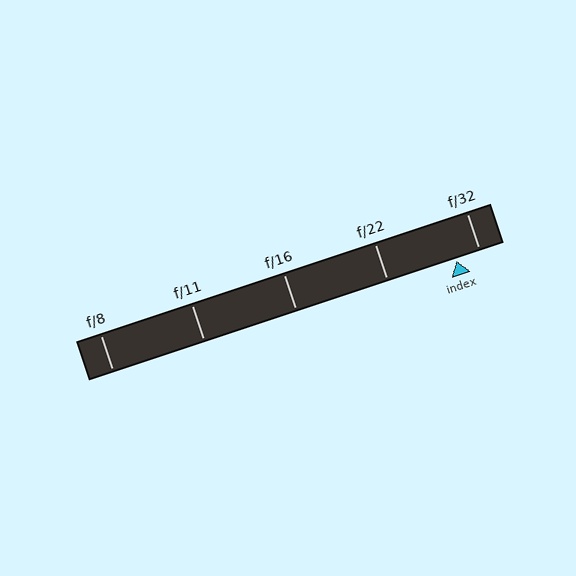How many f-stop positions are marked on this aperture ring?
There are 5 f-stop positions marked.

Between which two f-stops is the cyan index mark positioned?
The index mark is between f/22 and f/32.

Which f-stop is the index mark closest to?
The index mark is closest to f/32.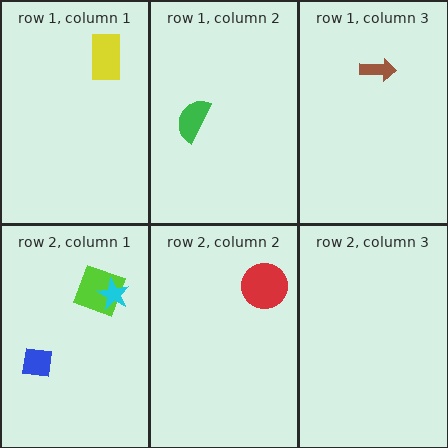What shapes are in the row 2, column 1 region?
The lime square, the cyan star, the blue square.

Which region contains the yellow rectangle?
The row 1, column 1 region.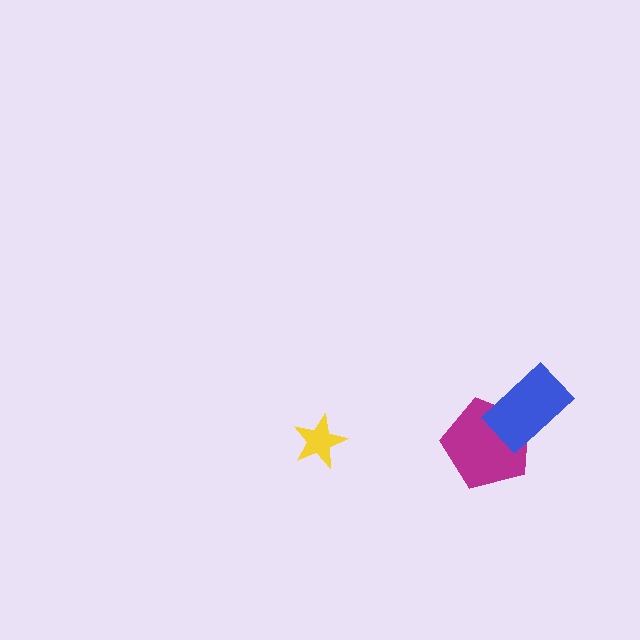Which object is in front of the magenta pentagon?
The blue rectangle is in front of the magenta pentagon.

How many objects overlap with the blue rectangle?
1 object overlaps with the blue rectangle.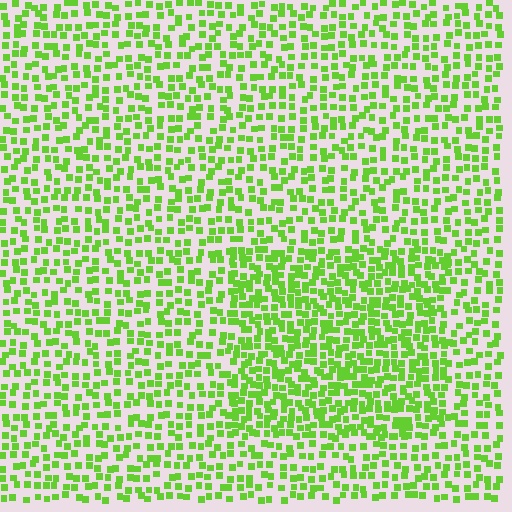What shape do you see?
I see a rectangle.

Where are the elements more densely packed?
The elements are more densely packed inside the rectangle boundary.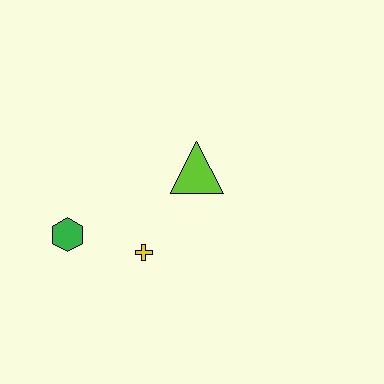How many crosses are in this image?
There is 1 cross.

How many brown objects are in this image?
There are no brown objects.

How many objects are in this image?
There are 3 objects.